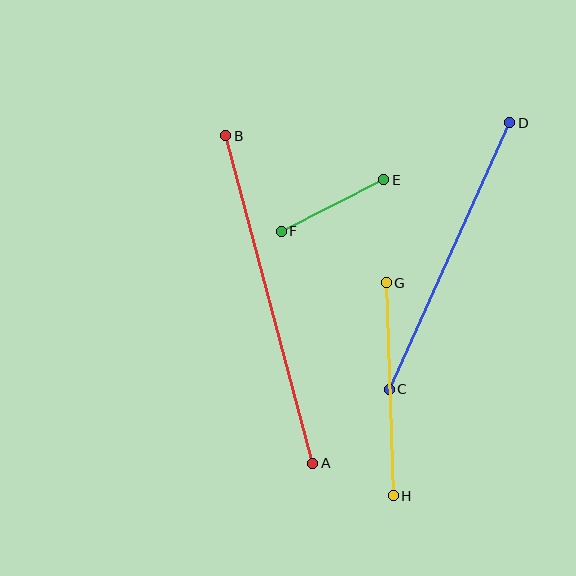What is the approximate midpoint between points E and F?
The midpoint is at approximately (332, 206) pixels.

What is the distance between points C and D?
The distance is approximately 293 pixels.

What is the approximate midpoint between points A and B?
The midpoint is at approximately (269, 299) pixels.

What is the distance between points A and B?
The distance is approximately 339 pixels.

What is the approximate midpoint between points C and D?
The midpoint is at approximately (450, 256) pixels.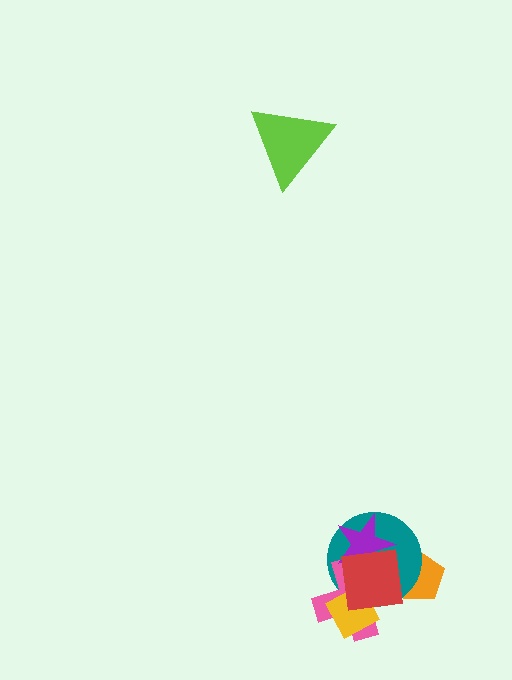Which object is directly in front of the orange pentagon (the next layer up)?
The teal circle is directly in front of the orange pentagon.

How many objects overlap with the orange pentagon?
2 objects overlap with the orange pentagon.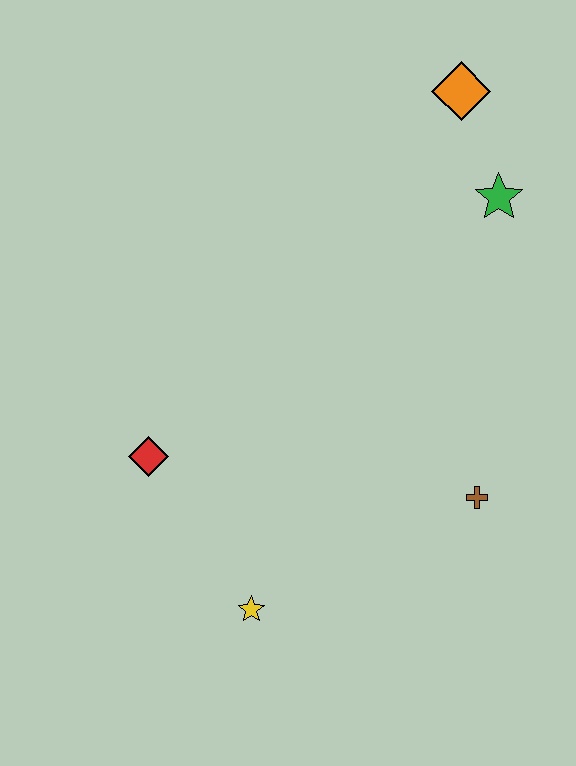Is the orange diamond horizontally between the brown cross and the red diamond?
Yes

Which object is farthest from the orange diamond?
The yellow star is farthest from the orange diamond.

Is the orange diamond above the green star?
Yes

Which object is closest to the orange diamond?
The green star is closest to the orange diamond.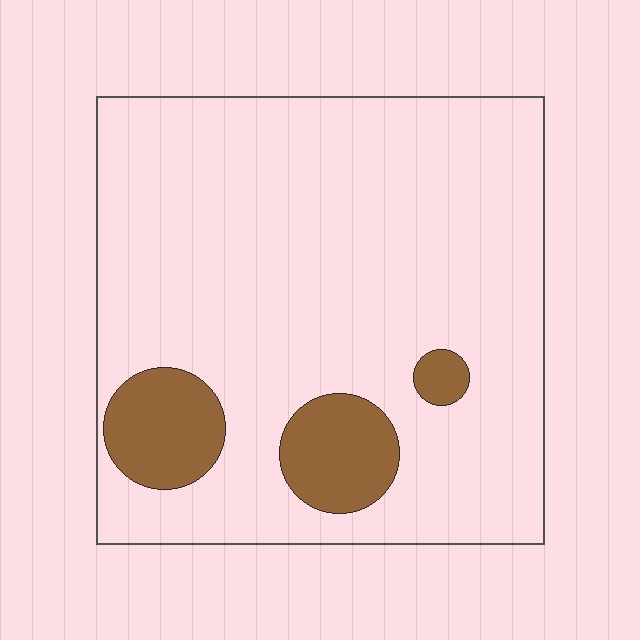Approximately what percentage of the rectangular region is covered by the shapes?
Approximately 15%.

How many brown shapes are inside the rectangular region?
3.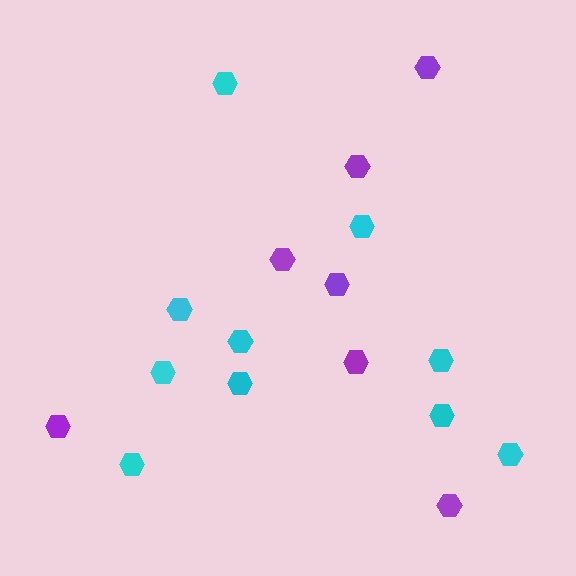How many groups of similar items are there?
There are 2 groups: one group of cyan hexagons (10) and one group of purple hexagons (7).